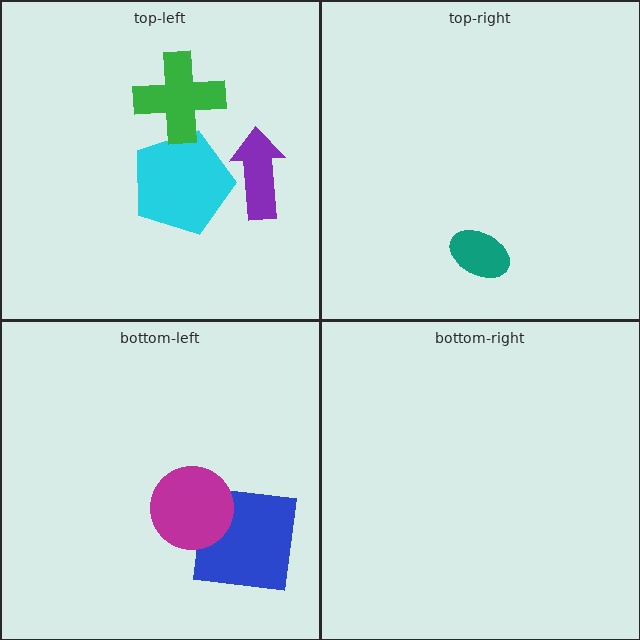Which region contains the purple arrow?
The top-left region.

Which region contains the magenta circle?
The bottom-left region.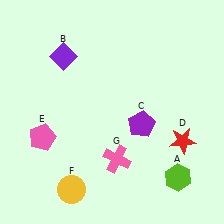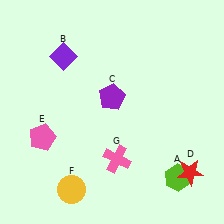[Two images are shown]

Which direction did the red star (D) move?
The red star (D) moved down.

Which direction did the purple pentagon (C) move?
The purple pentagon (C) moved left.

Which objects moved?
The objects that moved are: the purple pentagon (C), the red star (D).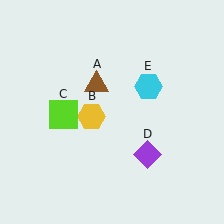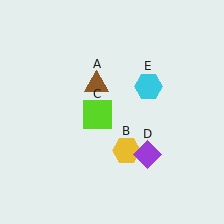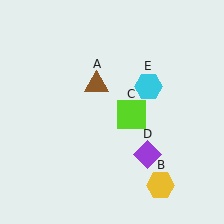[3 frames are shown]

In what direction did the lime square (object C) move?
The lime square (object C) moved right.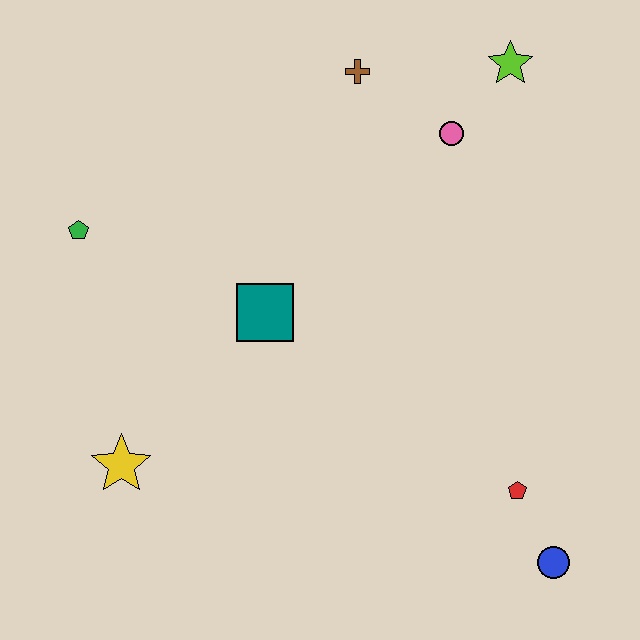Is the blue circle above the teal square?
No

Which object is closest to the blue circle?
The red pentagon is closest to the blue circle.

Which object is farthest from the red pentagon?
The green pentagon is farthest from the red pentagon.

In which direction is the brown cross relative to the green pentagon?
The brown cross is to the right of the green pentagon.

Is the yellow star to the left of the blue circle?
Yes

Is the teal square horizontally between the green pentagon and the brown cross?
Yes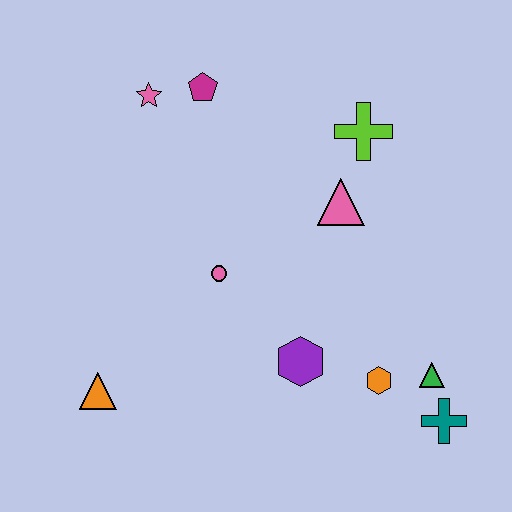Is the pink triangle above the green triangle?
Yes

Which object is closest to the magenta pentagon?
The pink star is closest to the magenta pentagon.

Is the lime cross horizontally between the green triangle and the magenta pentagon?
Yes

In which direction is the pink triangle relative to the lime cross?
The pink triangle is below the lime cross.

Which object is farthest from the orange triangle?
The lime cross is farthest from the orange triangle.